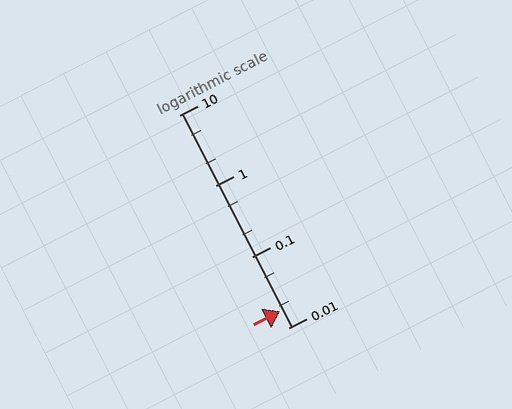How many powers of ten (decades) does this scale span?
The scale spans 3 decades, from 0.01 to 10.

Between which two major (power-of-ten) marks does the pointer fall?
The pointer is between 0.01 and 0.1.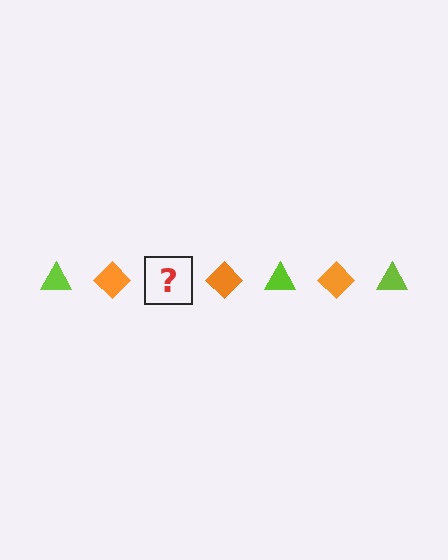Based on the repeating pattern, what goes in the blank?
The blank should be a lime triangle.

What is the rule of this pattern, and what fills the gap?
The rule is that the pattern alternates between lime triangle and orange diamond. The gap should be filled with a lime triangle.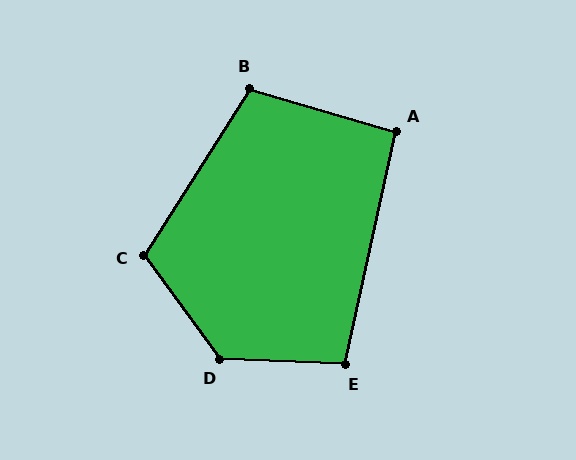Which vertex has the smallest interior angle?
A, at approximately 94 degrees.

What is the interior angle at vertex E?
Approximately 100 degrees (obtuse).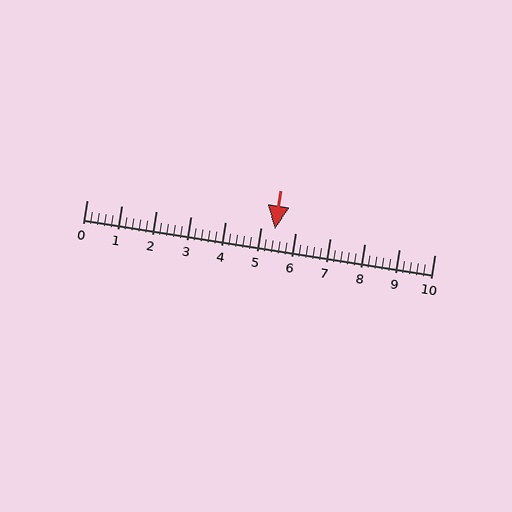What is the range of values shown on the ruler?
The ruler shows values from 0 to 10.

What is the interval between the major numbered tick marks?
The major tick marks are spaced 1 units apart.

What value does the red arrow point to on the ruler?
The red arrow points to approximately 5.4.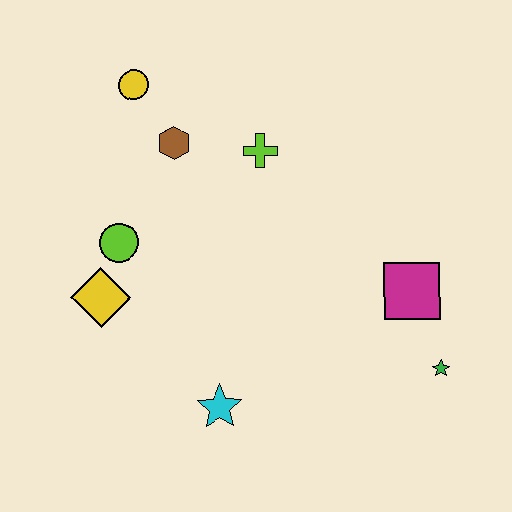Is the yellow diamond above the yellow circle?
No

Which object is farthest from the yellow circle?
The green star is farthest from the yellow circle.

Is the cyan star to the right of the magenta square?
No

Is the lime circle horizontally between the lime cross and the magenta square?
No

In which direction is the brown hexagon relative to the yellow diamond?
The brown hexagon is above the yellow diamond.